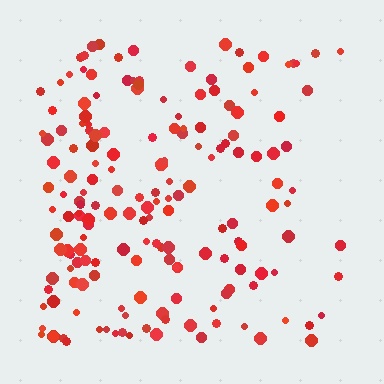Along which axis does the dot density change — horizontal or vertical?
Horizontal.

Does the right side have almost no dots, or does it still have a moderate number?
Still a moderate number, just noticeably fewer than the left.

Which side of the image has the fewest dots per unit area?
The right.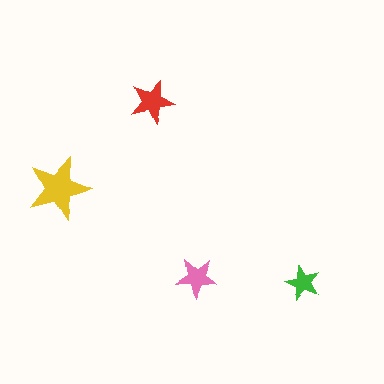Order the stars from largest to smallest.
the yellow one, the red one, the pink one, the green one.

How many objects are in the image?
There are 4 objects in the image.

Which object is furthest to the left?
The yellow star is leftmost.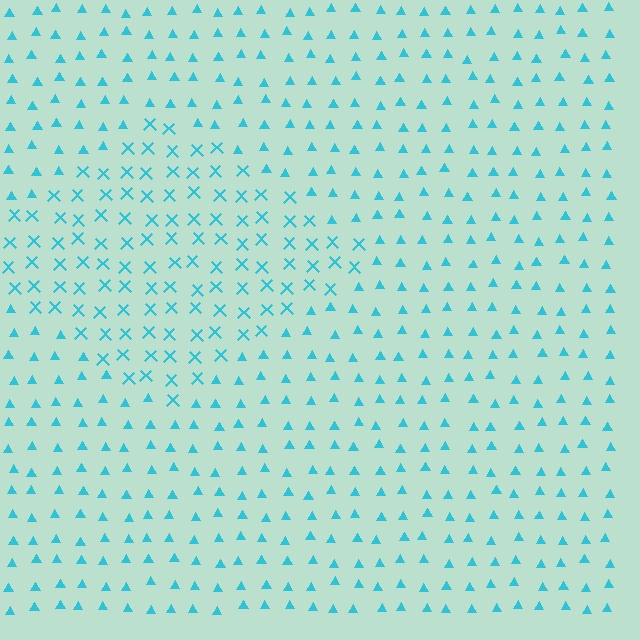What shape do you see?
I see a diamond.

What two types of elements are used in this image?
The image uses X marks inside the diamond region and triangles outside it.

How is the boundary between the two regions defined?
The boundary is defined by a change in element shape: X marks inside vs. triangles outside. All elements share the same color and spacing.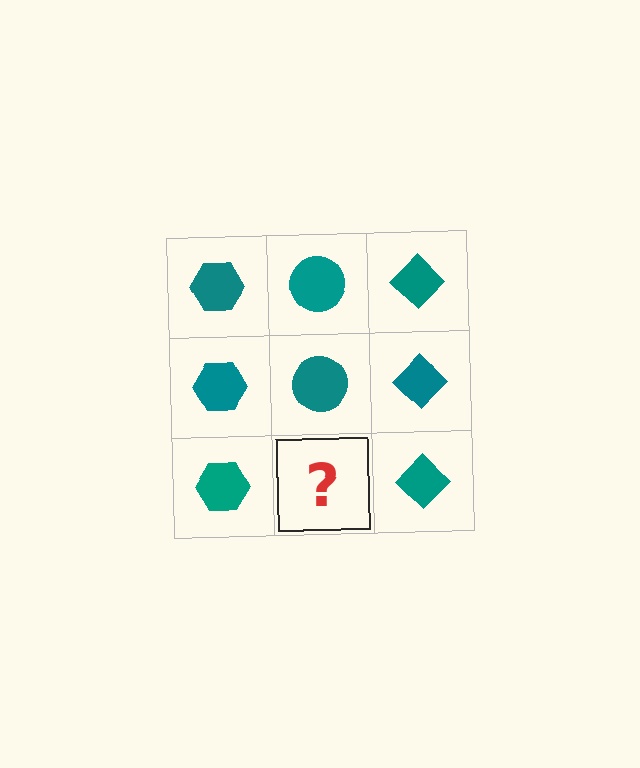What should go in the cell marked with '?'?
The missing cell should contain a teal circle.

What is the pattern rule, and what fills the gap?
The rule is that each column has a consistent shape. The gap should be filled with a teal circle.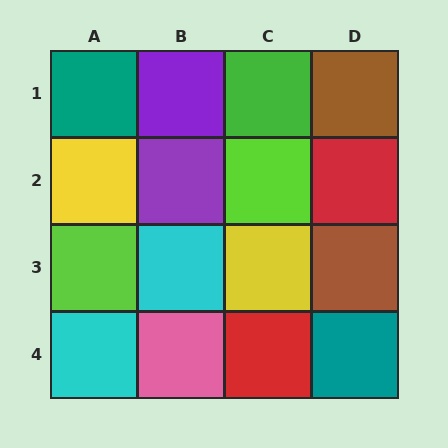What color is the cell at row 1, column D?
Brown.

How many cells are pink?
1 cell is pink.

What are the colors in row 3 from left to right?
Lime, cyan, yellow, brown.